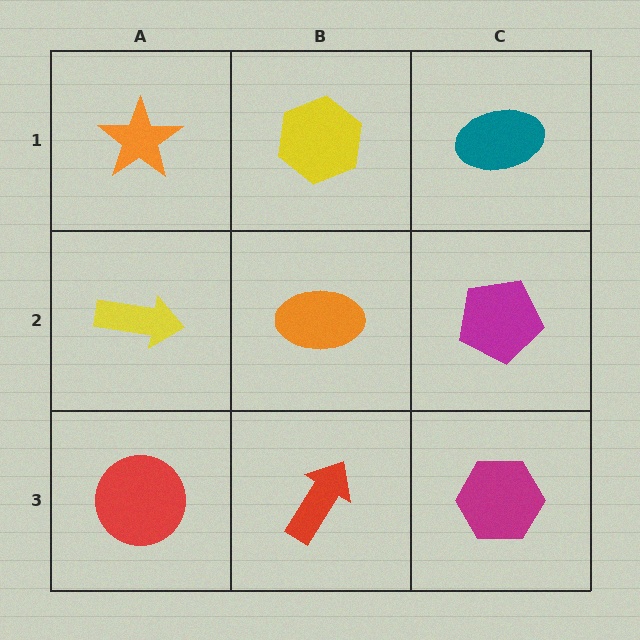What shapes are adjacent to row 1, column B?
An orange ellipse (row 2, column B), an orange star (row 1, column A), a teal ellipse (row 1, column C).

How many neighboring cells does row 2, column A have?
3.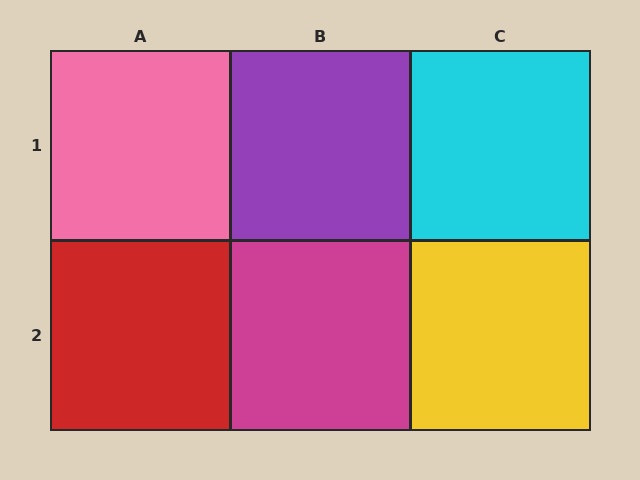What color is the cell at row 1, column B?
Purple.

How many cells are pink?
1 cell is pink.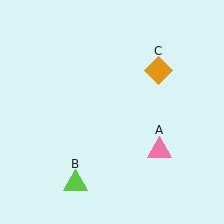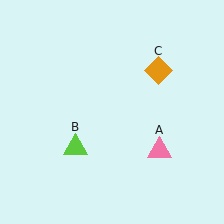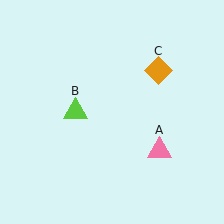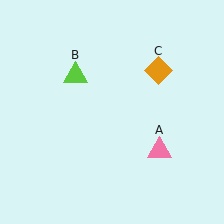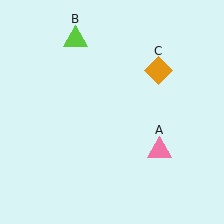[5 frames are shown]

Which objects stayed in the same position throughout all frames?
Pink triangle (object A) and orange diamond (object C) remained stationary.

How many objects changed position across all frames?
1 object changed position: lime triangle (object B).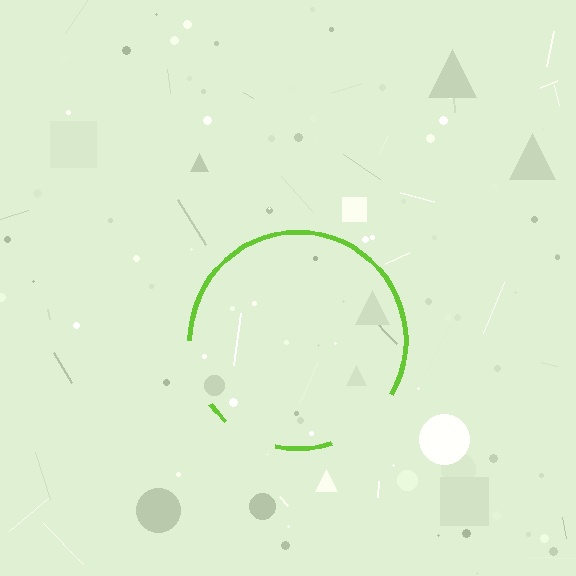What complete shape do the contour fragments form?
The contour fragments form a circle.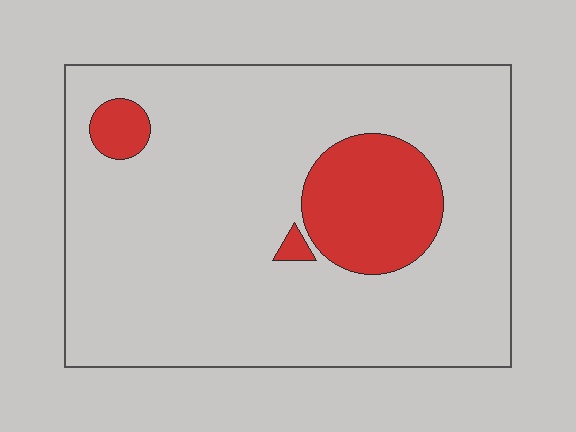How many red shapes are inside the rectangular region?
3.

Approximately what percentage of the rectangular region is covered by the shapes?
Approximately 15%.